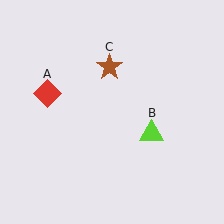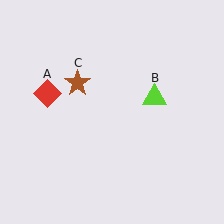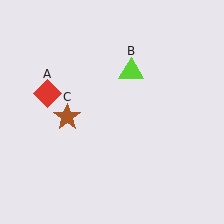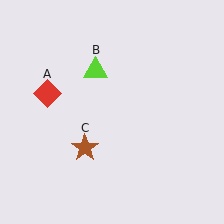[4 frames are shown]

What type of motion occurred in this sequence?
The lime triangle (object B), brown star (object C) rotated counterclockwise around the center of the scene.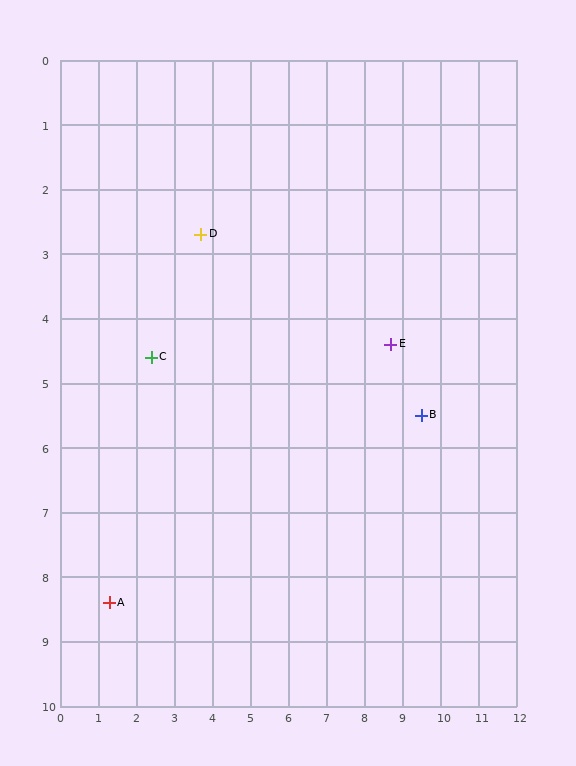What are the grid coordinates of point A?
Point A is at approximately (1.3, 8.4).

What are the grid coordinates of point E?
Point E is at approximately (8.7, 4.4).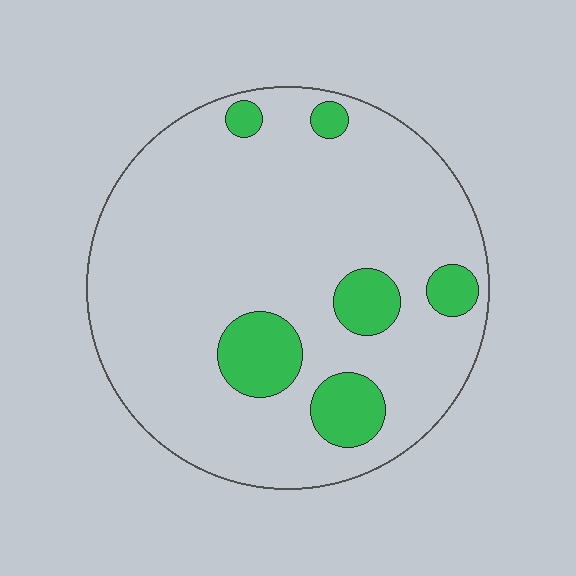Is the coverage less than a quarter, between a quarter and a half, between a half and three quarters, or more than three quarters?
Less than a quarter.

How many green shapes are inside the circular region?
6.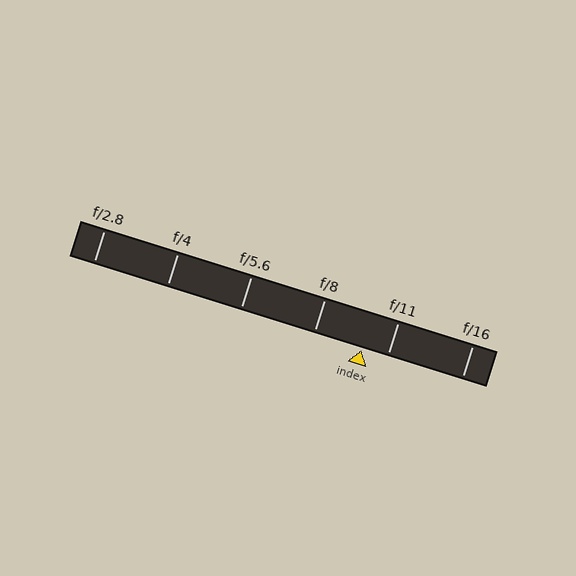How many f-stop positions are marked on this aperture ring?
There are 6 f-stop positions marked.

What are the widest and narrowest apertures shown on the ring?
The widest aperture shown is f/2.8 and the narrowest is f/16.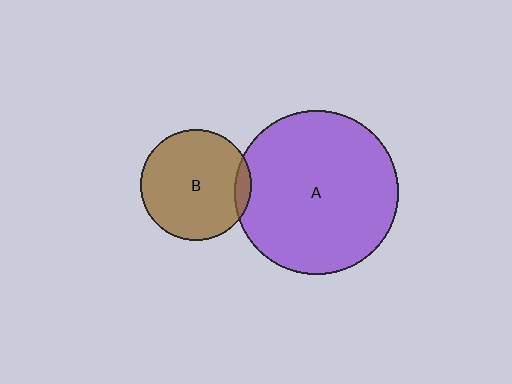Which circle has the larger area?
Circle A (purple).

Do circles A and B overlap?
Yes.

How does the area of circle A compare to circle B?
Approximately 2.2 times.